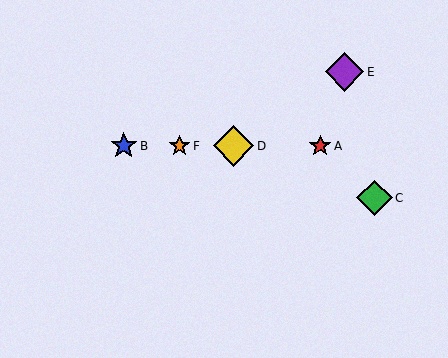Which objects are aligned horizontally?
Objects A, B, D, F are aligned horizontally.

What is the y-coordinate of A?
Object A is at y≈146.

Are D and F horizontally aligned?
Yes, both are at y≈146.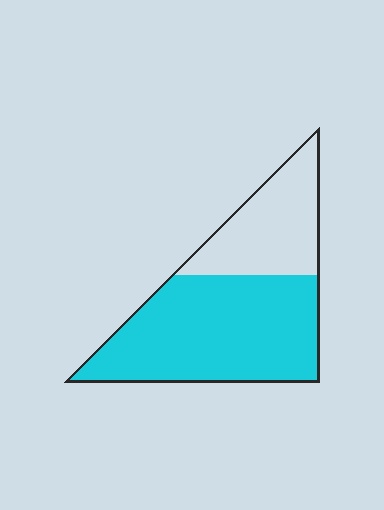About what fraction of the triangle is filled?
About two thirds (2/3).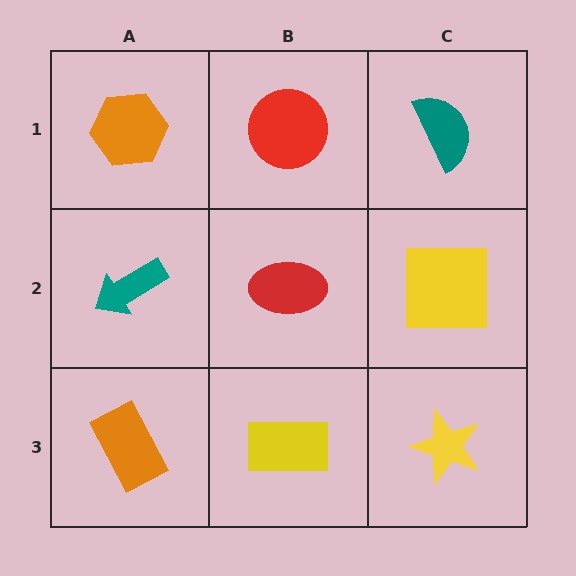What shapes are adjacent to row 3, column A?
A teal arrow (row 2, column A), a yellow rectangle (row 3, column B).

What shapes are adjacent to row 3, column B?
A red ellipse (row 2, column B), an orange rectangle (row 3, column A), a yellow star (row 3, column C).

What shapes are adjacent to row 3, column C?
A yellow square (row 2, column C), a yellow rectangle (row 3, column B).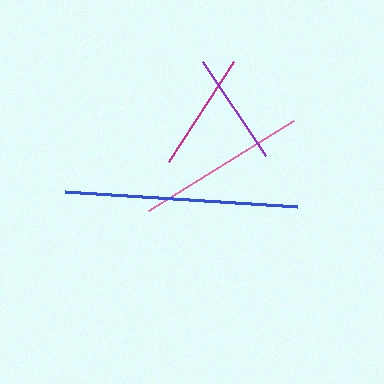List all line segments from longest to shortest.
From longest to shortest: blue, pink, magenta, purple.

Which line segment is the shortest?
The purple line is the shortest at approximately 113 pixels.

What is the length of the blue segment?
The blue segment is approximately 233 pixels long.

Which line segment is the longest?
The blue line is the longest at approximately 233 pixels.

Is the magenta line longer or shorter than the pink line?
The pink line is longer than the magenta line.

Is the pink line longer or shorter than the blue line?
The blue line is longer than the pink line.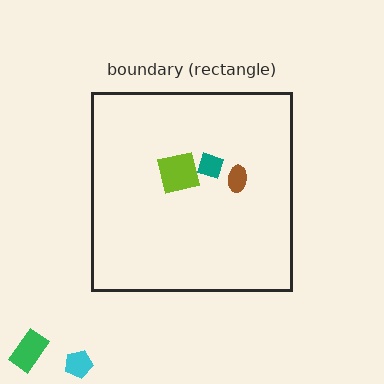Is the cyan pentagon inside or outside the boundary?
Outside.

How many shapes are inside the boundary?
3 inside, 2 outside.